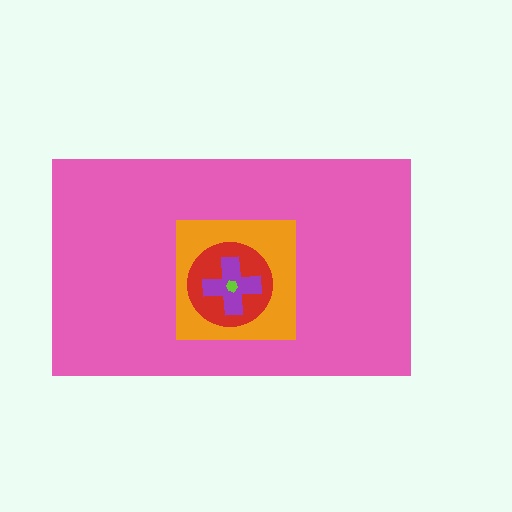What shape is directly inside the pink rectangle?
The orange square.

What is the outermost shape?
The pink rectangle.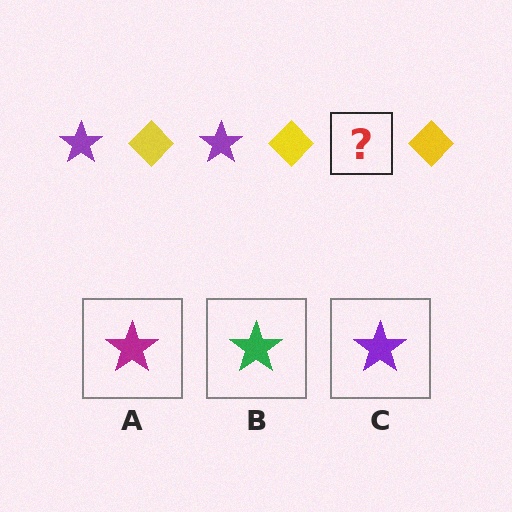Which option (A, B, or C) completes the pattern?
C.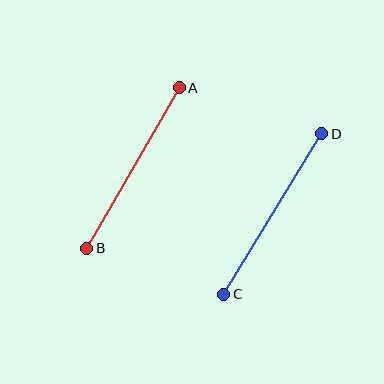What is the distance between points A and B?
The distance is approximately 185 pixels.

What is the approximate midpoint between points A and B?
The midpoint is at approximately (133, 168) pixels.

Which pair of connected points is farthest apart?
Points C and D are farthest apart.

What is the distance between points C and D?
The distance is approximately 188 pixels.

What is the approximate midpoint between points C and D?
The midpoint is at approximately (273, 214) pixels.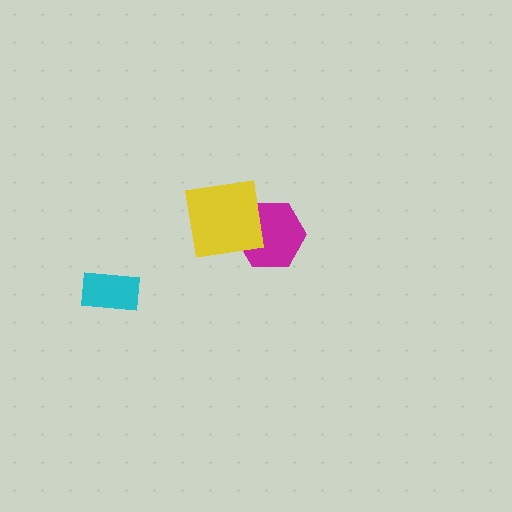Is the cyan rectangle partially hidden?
No, no other shape covers it.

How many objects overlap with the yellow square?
1 object overlaps with the yellow square.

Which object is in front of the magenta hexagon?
The yellow square is in front of the magenta hexagon.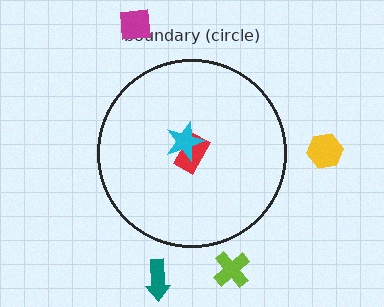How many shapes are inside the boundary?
2 inside, 4 outside.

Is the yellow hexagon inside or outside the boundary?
Outside.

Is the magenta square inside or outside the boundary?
Outside.